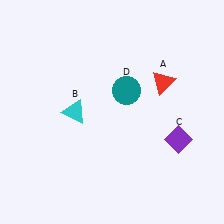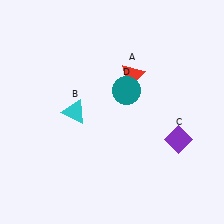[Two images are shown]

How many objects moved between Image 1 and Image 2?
1 object moved between the two images.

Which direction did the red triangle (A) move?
The red triangle (A) moved left.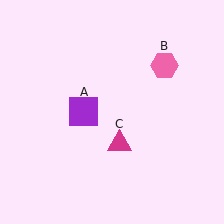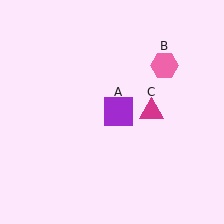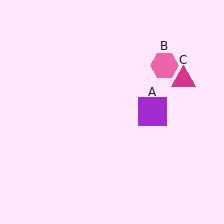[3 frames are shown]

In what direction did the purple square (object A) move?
The purple square (object A) moved right.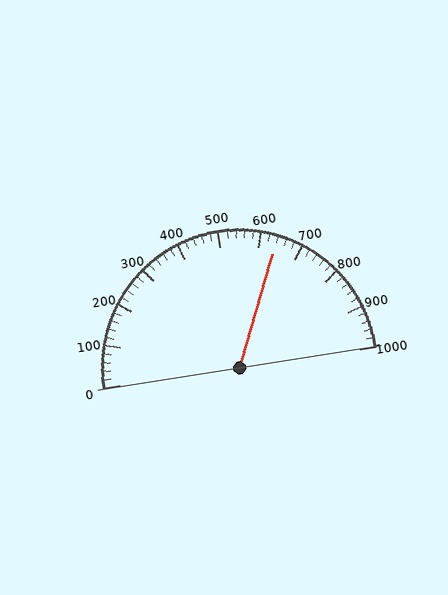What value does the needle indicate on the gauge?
The needle indicates approximately 640.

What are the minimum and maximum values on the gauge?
The gauge ranges from 0 to 1000.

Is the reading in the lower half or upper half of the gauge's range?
The reading is in the upper half of the range (0 to 1000).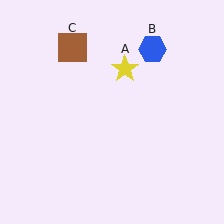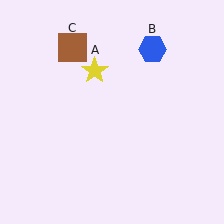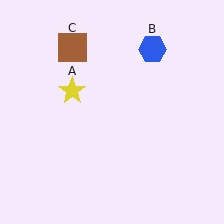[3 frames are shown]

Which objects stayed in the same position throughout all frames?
Blue hexagon (object B) and brown square (object C) remained stationary.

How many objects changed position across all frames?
1 object changed position: yellow star (object A).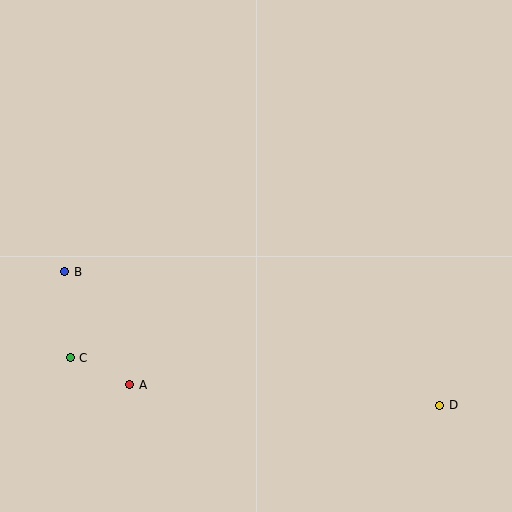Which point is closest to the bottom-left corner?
Point C is closest to the bottom-left corner.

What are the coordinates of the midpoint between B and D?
The midpoint between B and D is at (252, 338).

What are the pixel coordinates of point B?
Point B is at (65, 272).